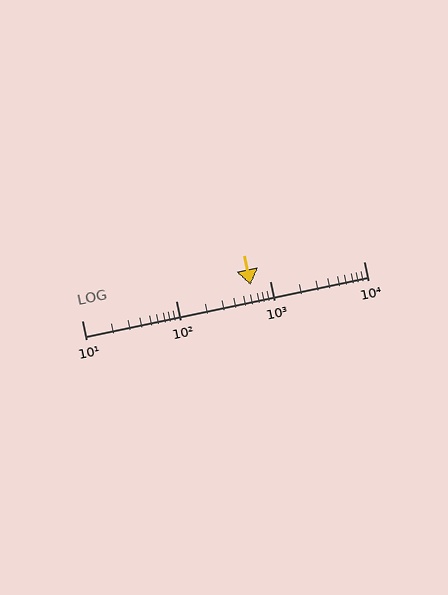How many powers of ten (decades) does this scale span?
The scale spans 3 decades, from 10 to 10000.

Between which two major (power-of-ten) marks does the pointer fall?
The pointer is between 100 and 1000.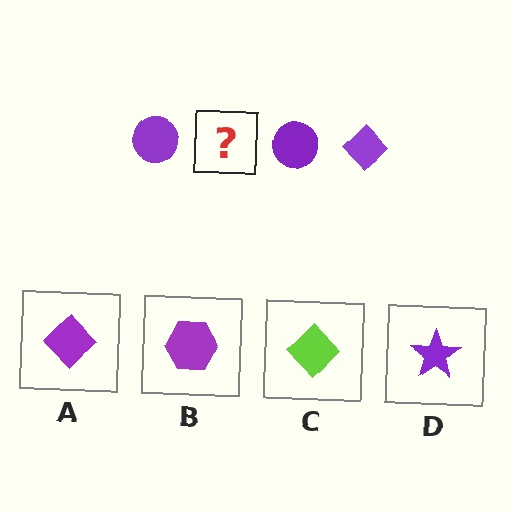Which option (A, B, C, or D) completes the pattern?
A.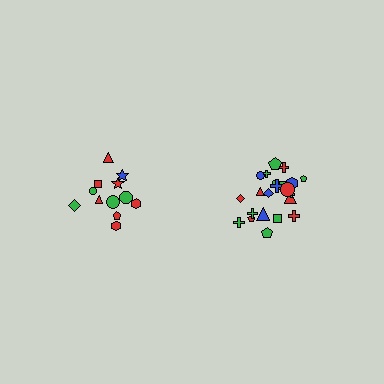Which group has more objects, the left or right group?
The right group.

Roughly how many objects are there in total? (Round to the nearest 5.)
Roughly 35 objects in total.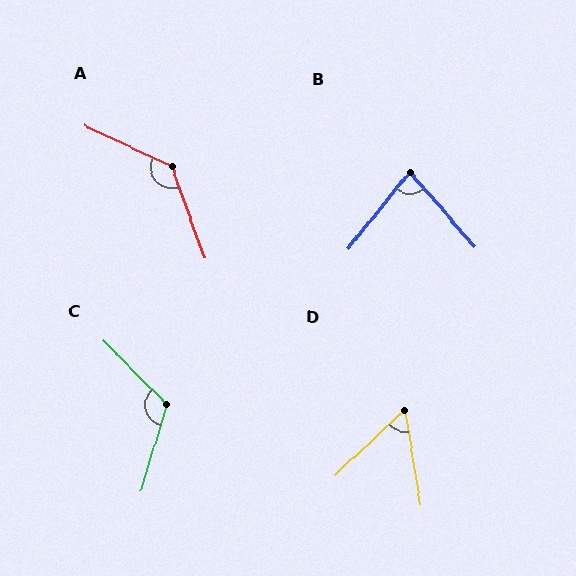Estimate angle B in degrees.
Approximately 79 degrees.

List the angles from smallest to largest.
D (56°), B (79°), C (119°), A (134°).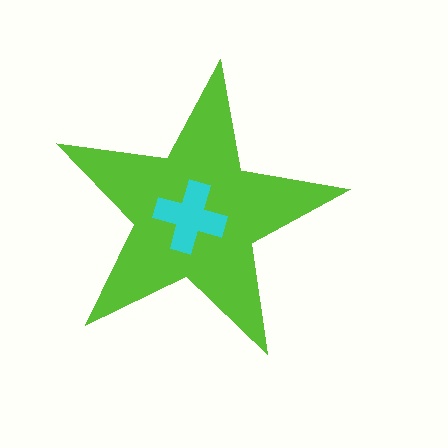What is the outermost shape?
The lime star.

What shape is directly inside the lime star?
The cyan cross.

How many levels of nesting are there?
2.